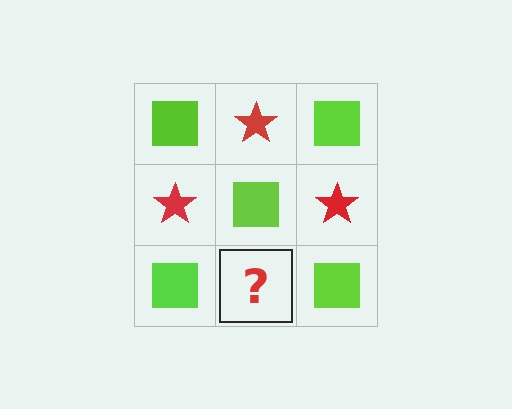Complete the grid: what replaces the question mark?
The question mark should be replaced with a red star.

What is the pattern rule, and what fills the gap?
The rule is that it alternates lime square and red star in a checkerboard pattern. The gap should be filled with a red star.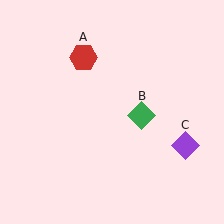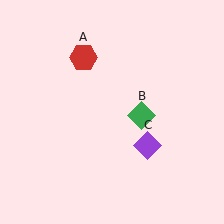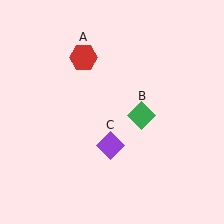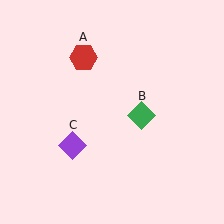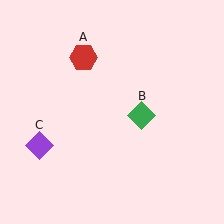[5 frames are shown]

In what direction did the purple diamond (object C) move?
The purple diamond (object C) moved left.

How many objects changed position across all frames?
1 object changed position: purple diamond (object C).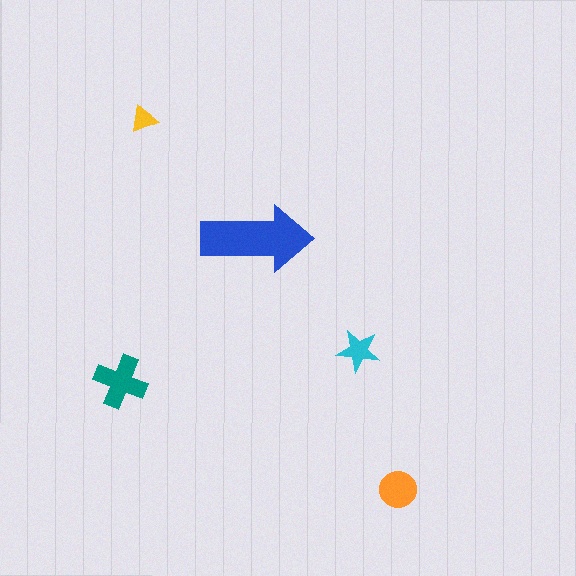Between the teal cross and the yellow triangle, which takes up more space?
The teal cross.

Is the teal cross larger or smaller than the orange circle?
Larger.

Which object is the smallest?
The yellow triangle.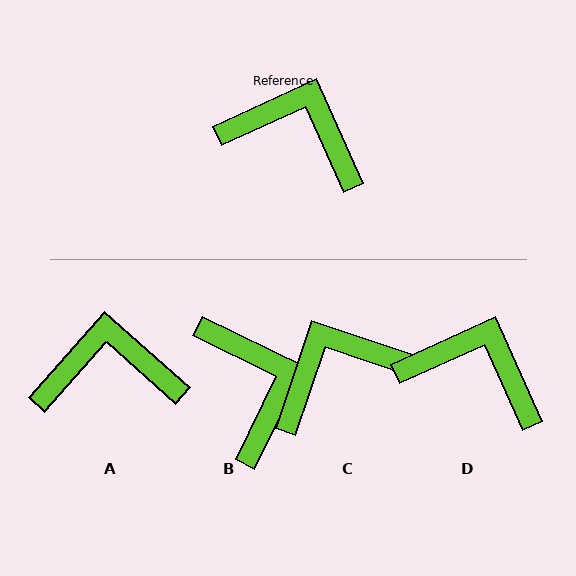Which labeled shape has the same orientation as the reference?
D.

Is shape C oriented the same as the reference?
No, it is off by about 47 degrees.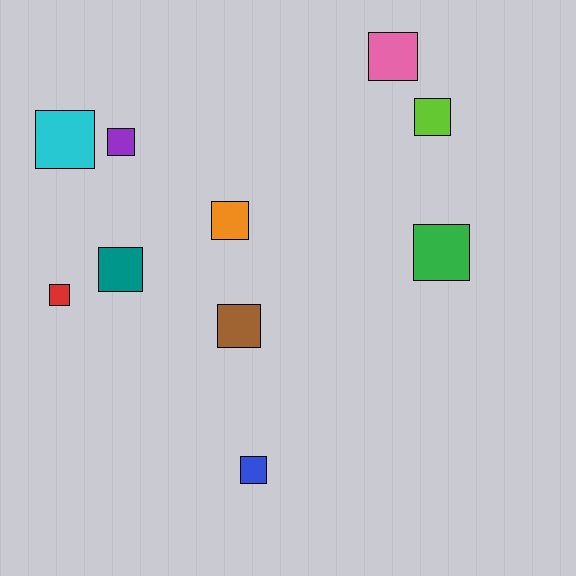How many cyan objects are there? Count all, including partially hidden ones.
There is 1 cyan object.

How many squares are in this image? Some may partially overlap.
There are 10 squares.